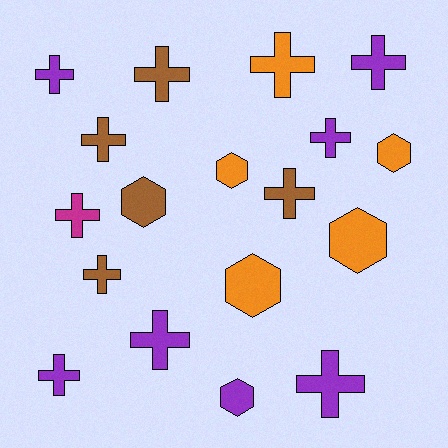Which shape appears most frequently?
Cross, with 12 objects.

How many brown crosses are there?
There are 4 brown crosses.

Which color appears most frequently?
Purple, with 7 objects.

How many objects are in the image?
There are 18 objects.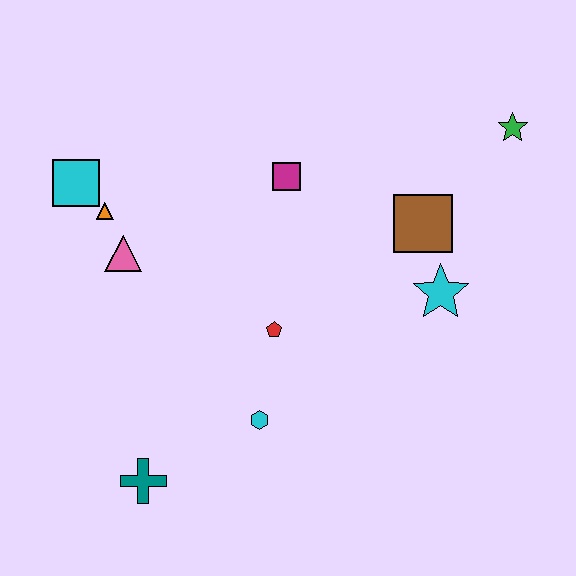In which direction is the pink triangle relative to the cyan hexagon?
The pink triangle is above the cyan hexagon.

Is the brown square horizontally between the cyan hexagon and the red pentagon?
No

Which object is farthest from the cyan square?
The green star is farthest from the cyan square.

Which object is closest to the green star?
The brown square is closest to the green star.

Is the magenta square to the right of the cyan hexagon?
Yes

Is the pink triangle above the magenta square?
No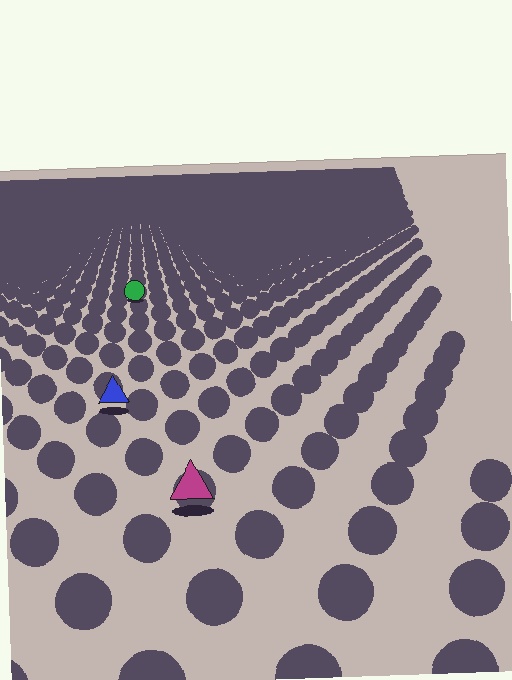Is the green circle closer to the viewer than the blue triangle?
No. The blue triangle is closer — you can tell from the texture gradient: the ground texture is coarser near it.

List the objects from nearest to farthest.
From nearest to farthest: the magenta triangle, the blue triangle, the green circle.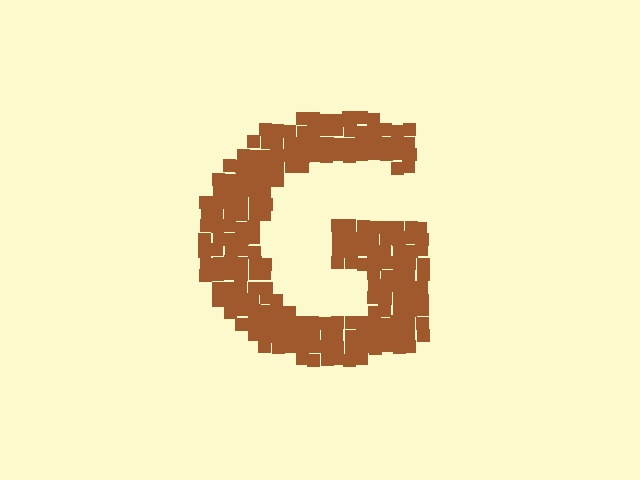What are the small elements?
The small elements are squares.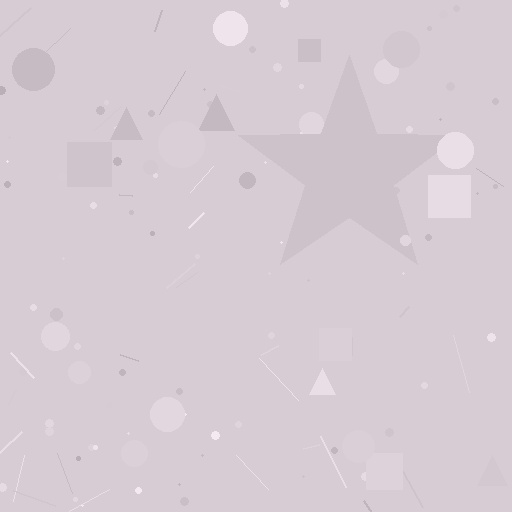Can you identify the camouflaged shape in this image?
The camouflaged shape is a star.